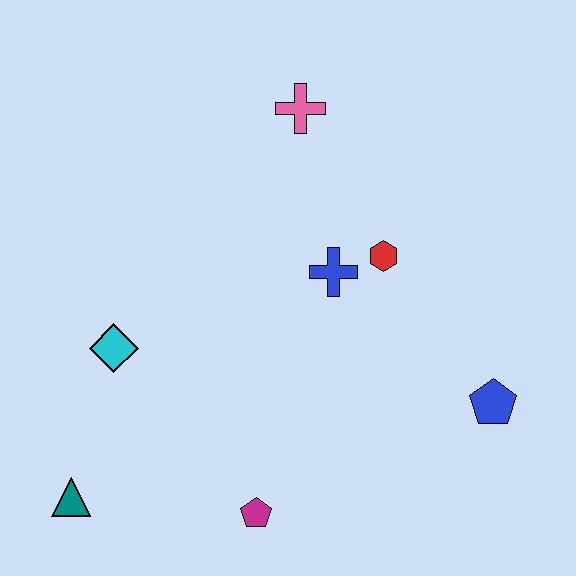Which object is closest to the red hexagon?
The blue cross is closest to the red hexagon.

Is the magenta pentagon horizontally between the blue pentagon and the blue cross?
No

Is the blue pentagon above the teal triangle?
Yes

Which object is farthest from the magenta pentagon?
The pink cross is farthest from the magenta pentagon.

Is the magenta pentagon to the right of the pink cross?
No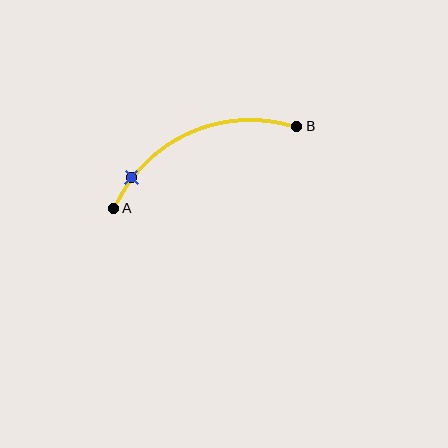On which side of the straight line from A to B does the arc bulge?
The arc bulges above the straight line connecting A and B.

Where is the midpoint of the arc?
The arc midpoint is the point on the curve farthest from the straight line joining A and B. It sits above that line.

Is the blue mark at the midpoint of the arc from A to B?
No. The blue mark lies on the arc but is closer to endpoint A. The arc midpoint would be at the point on the curve equidistant along the arc from both A and B.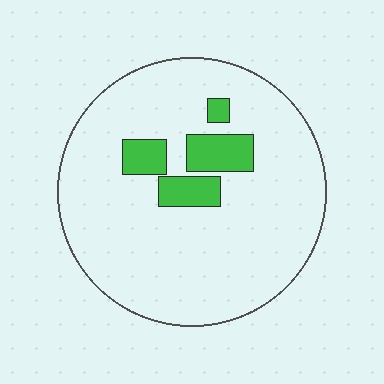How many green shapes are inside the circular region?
4.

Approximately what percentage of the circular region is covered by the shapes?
Approximately 10%.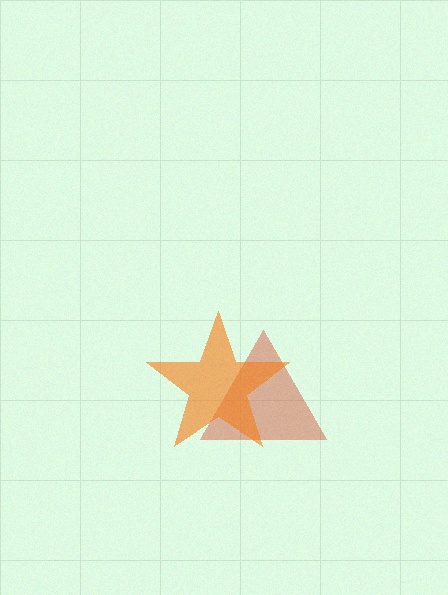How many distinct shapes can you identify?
There are 2 distinct shapes: a red triangle, an orange star.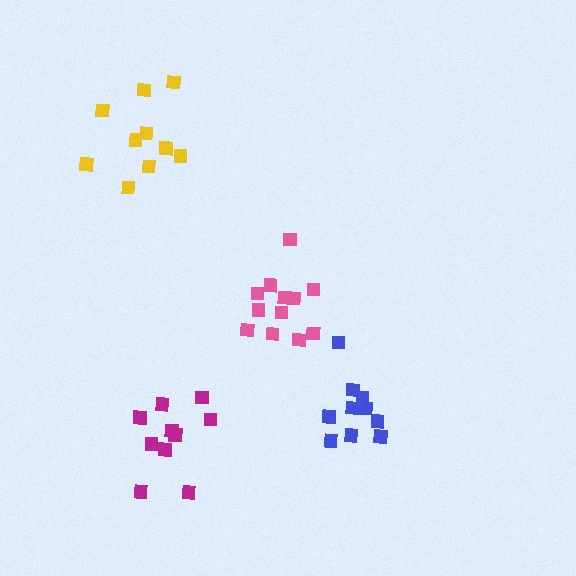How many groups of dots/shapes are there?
There are 4 groups.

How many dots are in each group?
Group 1: 10 dots, Group 2: 12 dots, Group 3: 10 dots, Group 4: 10 dots (42 total).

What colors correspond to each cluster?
The clusters are colored: yellow, pink, blue, magenta.